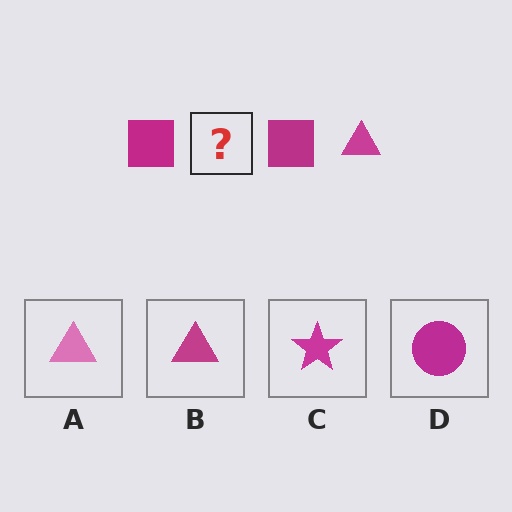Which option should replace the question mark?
Option B.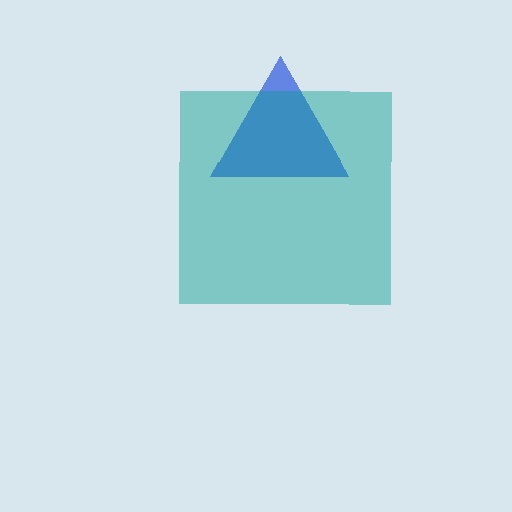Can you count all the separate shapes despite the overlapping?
Yes, there are 2 separate shapes.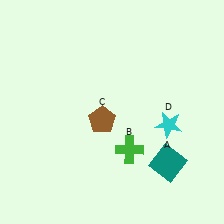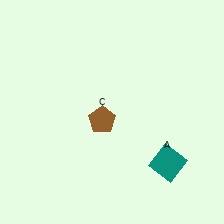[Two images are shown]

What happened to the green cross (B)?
The green cross (B) was removed in Image 2. It was in the bottom-right area of Image 1.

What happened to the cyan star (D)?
The cyan star (D) was removed in Image 2. It was in the bottom-right area of Image 1.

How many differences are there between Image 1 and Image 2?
There are 2 differences between the two images.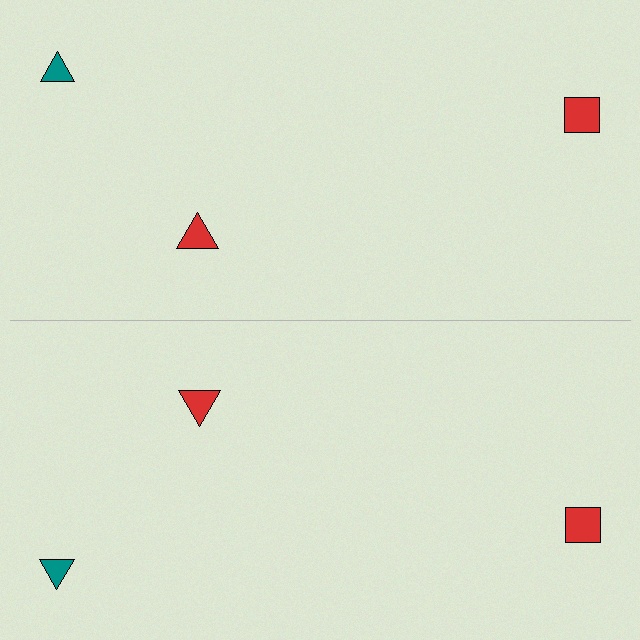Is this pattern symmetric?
Yes, this pattern has bilateral (reflection) symmetry.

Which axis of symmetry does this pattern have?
The pattern has a horizontal axis of symmetry running through the center of the image.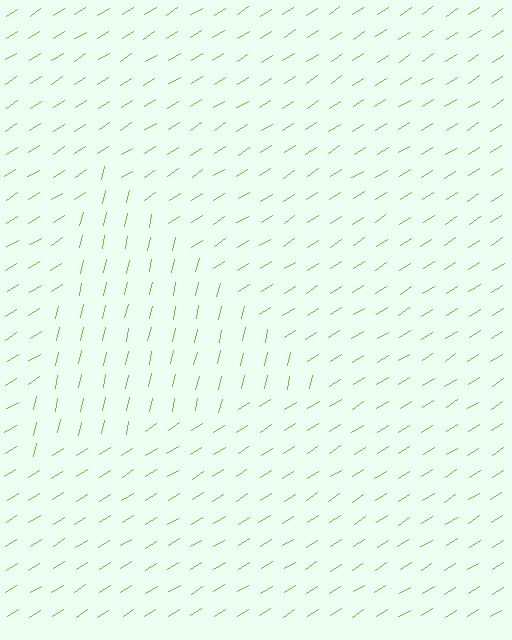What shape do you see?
I see a triangle.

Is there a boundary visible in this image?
Yes, there is a texture boundary formed by a change in line orientation.